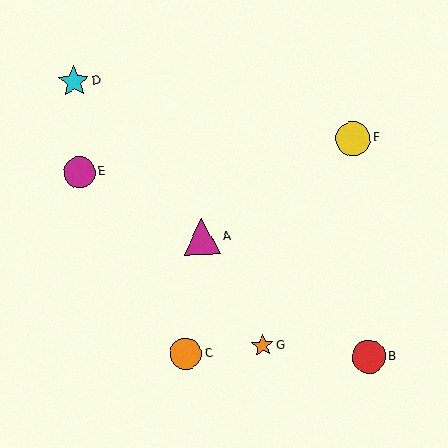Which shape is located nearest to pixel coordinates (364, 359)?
The red circle (labeled B) at (369, 356) is nearest to that location.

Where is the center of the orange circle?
The center of the orange circle is at (186, 354).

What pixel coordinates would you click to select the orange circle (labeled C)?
Click at (186, 354) to select the orange circle C.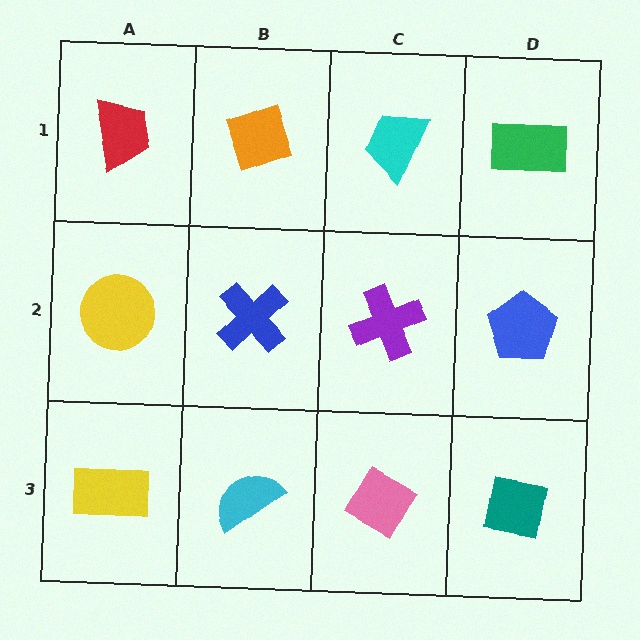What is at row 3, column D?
A teal square.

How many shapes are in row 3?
4 shapes.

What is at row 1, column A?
A red trapezoid.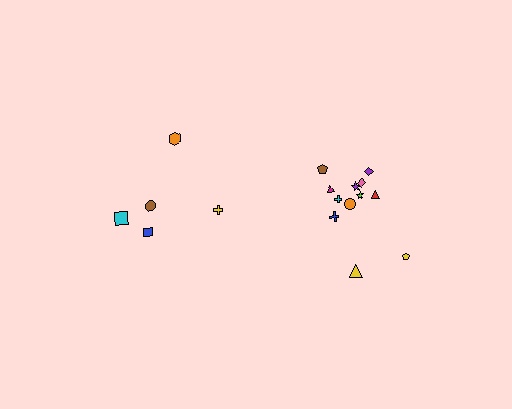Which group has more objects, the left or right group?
The right group.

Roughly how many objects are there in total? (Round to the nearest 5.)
Roughly 15 objects in total.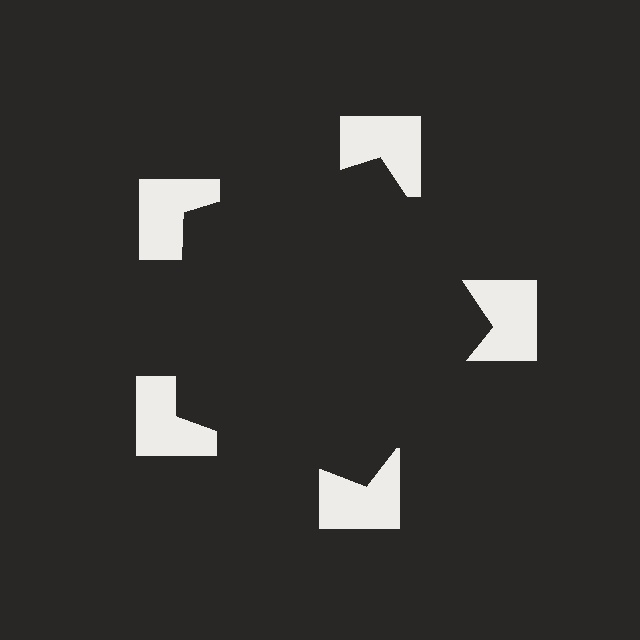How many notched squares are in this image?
There are 5 — one at each vertex of the illusory pentagon.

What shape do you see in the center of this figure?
An illusory pentagon — its edges are inferred from the aligned wedge cuts in the notched squares, not physically drawn.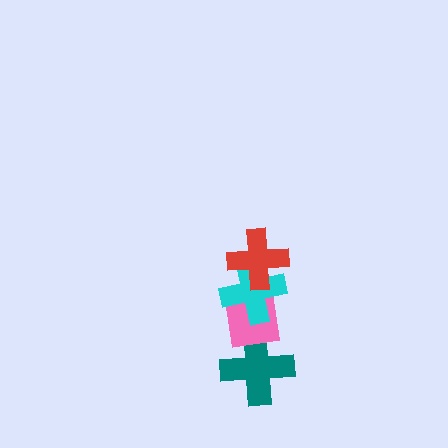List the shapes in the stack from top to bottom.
From top to bottom: the red cross, the cyan cross, the pink square, the teal cross.